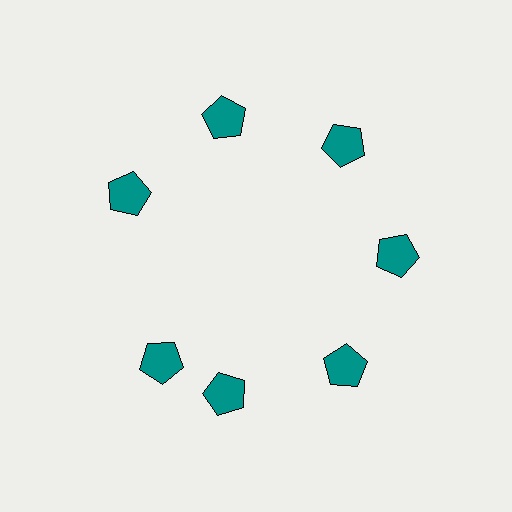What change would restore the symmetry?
The symmetry would be restored by rotating it back into even spacing with its neighbors so that all 7 pentagons sit at equal angles and equal distance from the center.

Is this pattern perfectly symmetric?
No. The 7 teal pentagons are arranged in a ring, but one element near the 8 o'clock position is rotated out of alignment along the ring, breaking the 7-fold rotational symmetry.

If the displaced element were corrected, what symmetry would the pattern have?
It would have 7-fold rotational symmetry — the pattern would map onto itself every 51 degrees.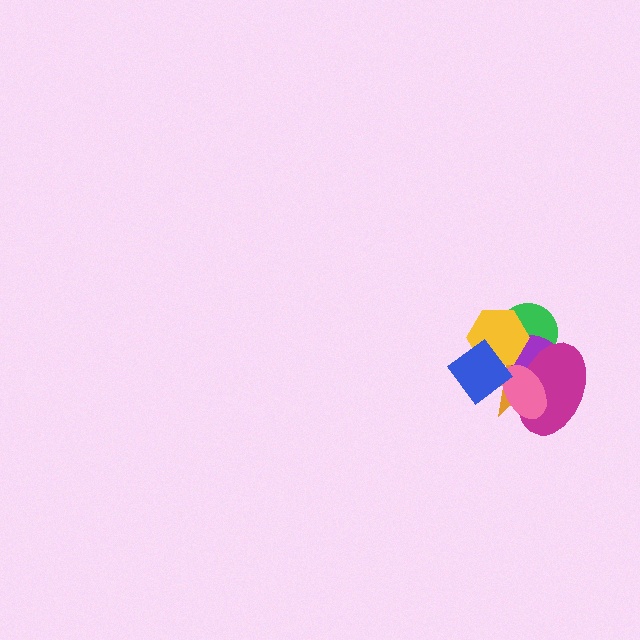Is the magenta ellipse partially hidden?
Yes, it is partially covered by another shape.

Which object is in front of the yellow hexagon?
The blue diamond is in front of the yellow hexagon.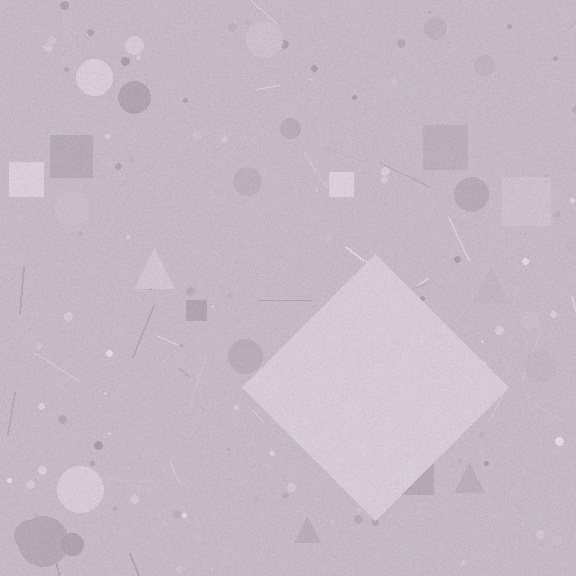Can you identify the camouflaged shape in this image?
The camouflaged shape is a diamond.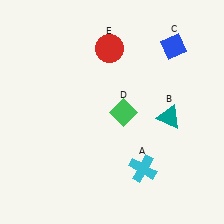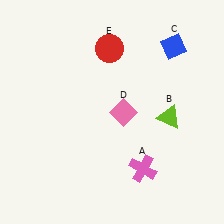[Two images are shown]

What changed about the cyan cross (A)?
In Image 1, A is cyan. In Image 2, it changed to pink.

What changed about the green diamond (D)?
In Image 1, D is green. In Image 2, it changed to pink.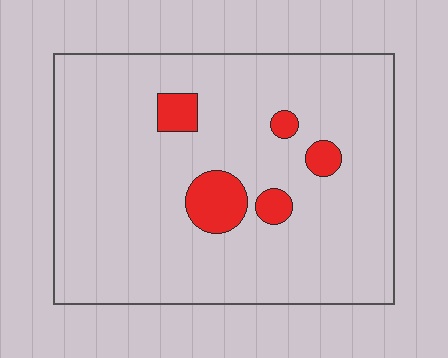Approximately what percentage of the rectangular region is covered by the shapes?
Approximately 10%.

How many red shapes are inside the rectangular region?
5.